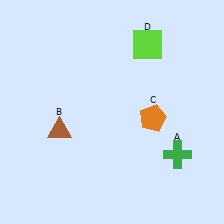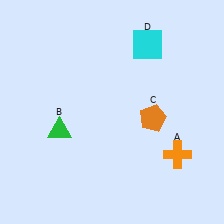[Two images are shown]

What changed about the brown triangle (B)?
In Image 1, B is brown. In Image 2, it changed to green.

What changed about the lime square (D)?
In Image 1, D is lime. In Image 2, it changed to cyan.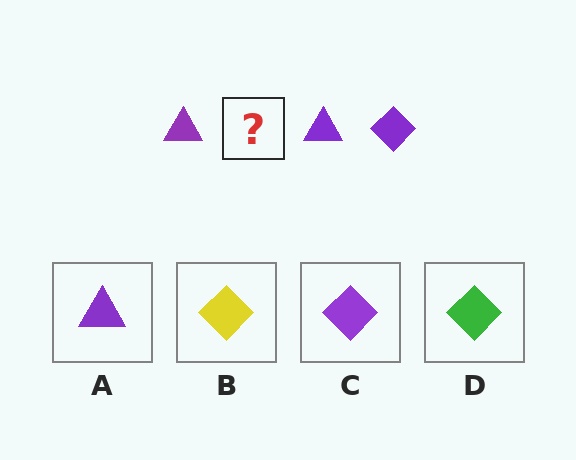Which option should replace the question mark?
Option C.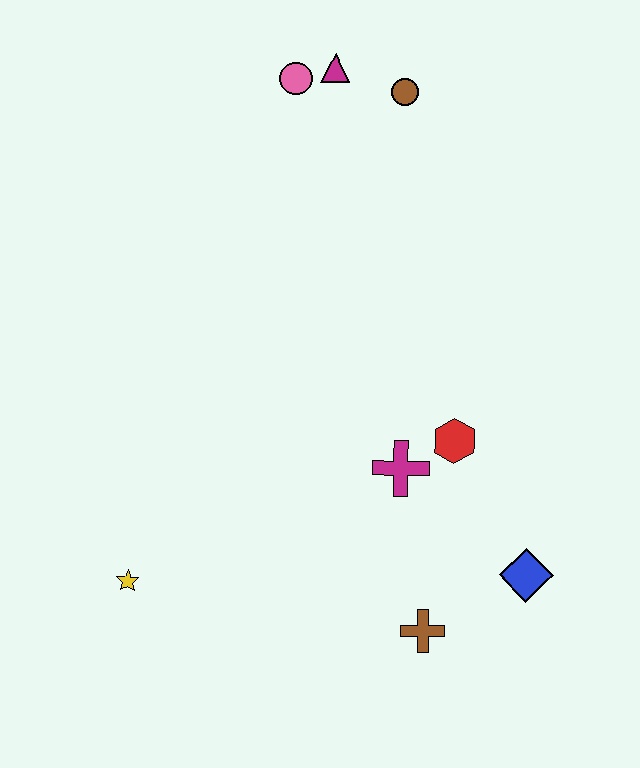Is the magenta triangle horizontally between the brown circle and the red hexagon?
No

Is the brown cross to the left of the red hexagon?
Yes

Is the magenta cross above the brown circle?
No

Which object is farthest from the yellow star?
The brown circle is farthest from the yellow star.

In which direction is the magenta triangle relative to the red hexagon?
The magenta triangle is above the red hexagon.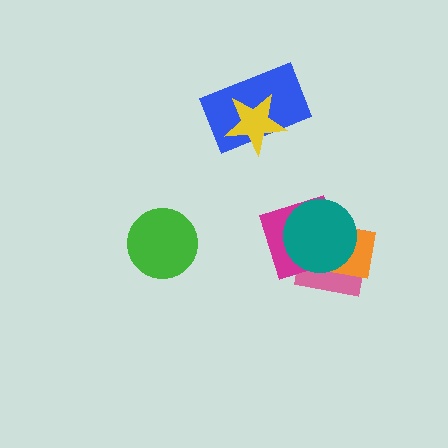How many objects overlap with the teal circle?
3 objects overlap with the teal circle.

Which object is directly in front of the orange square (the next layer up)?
The magenta diamond is directly in front of the orange square.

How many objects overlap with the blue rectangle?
1 object overlaps with the blue rectangle.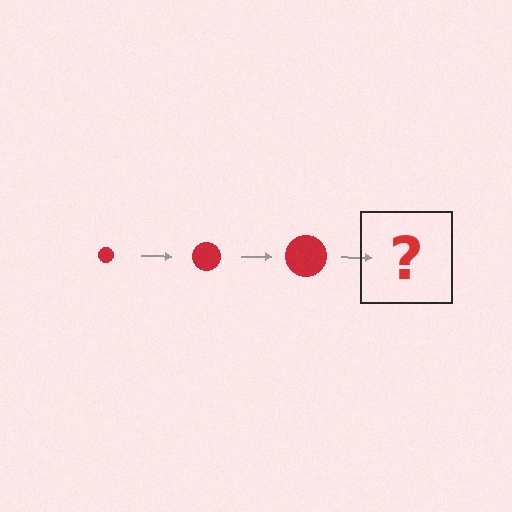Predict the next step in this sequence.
The next step is a red circle, larger than the previous one.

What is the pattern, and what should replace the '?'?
The pattern is that the circle gets progressively larger each step. The '?' should be a red circle, larger than the previous one.